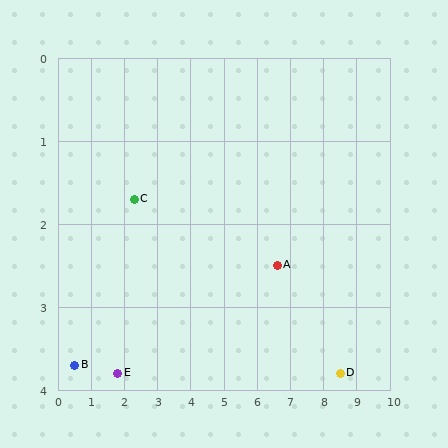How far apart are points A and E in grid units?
Points A and E are about 5.0 grid units apart.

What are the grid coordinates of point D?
Point D is at approximately (8.5, 3.8).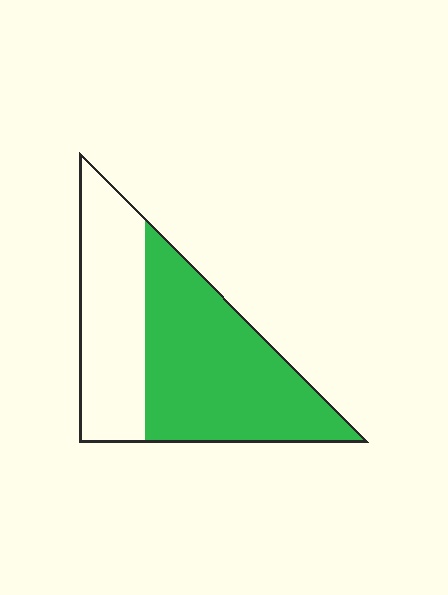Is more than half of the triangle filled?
Yes.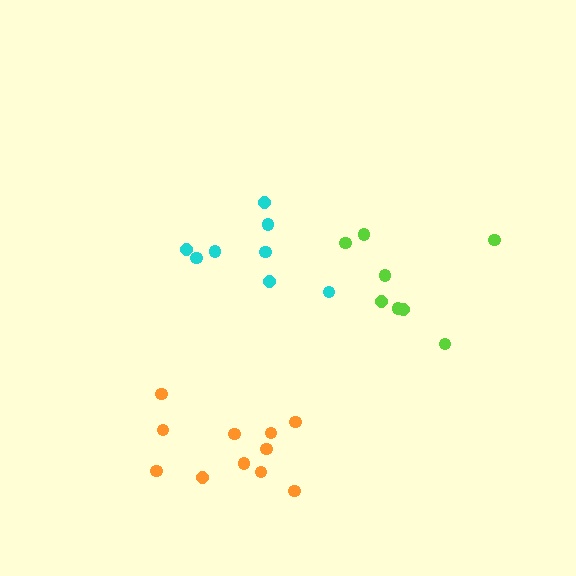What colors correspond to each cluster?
The clusters are colored: lime, cyan, orange.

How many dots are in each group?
Group 1: 8 dots, Group 2: 8 dots, Group 3: 11 dots (27 total).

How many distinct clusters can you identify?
There are 3 distinct clusters.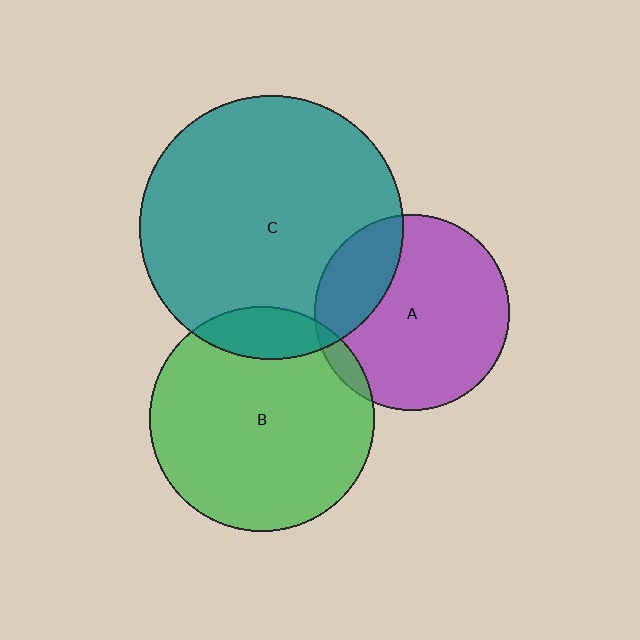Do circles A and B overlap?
Yes.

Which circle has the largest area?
Circle C (teal).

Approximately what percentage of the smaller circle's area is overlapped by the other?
Approximately 5%.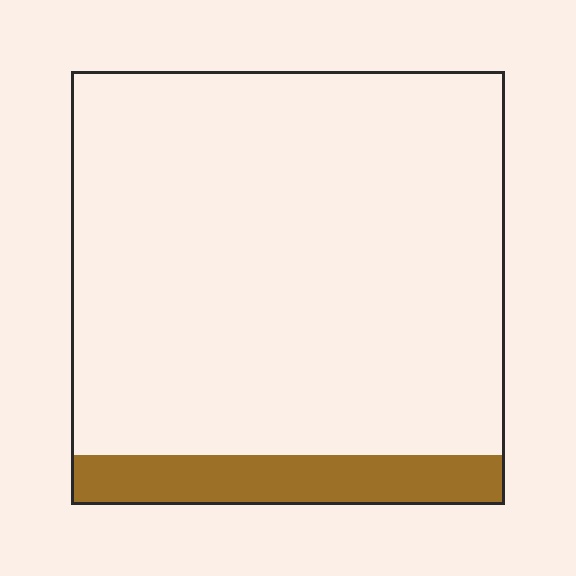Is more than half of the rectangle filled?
No.